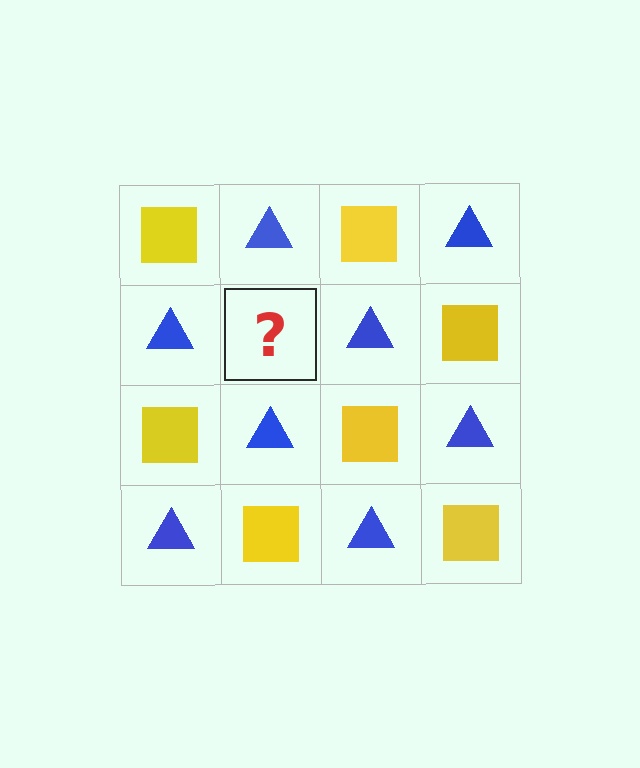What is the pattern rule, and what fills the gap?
The rule is that it alternates yellow square and blue triangle in a checkerboard pattern. The gap should be filled with a yellow square.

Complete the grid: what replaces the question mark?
The question mark should be replaced with a yellow square.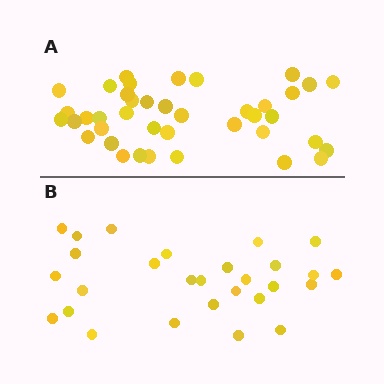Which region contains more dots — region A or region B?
Region A (the top region) has more dots.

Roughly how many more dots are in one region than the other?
Region A has roughly 12 or so more dots than region B.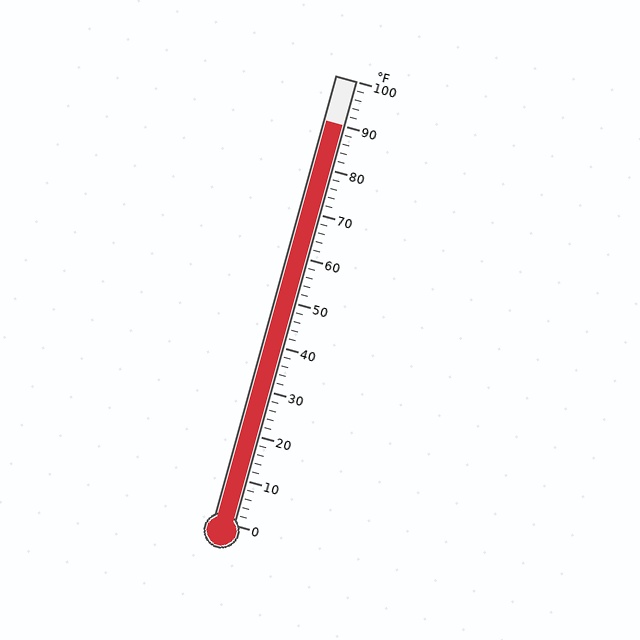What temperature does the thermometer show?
The thermometer shows approximately 90°F.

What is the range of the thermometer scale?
The thermometer scale ranges from 0°F to 100°F.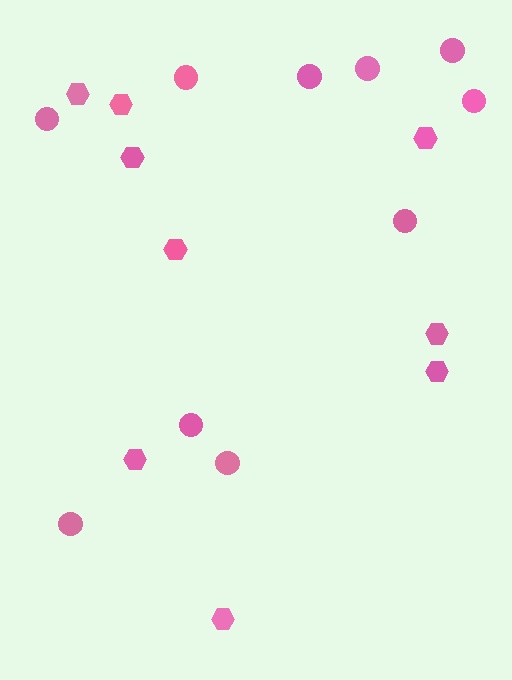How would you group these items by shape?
There are 2 groups: one group of hexagons (9) and one group of circles (10).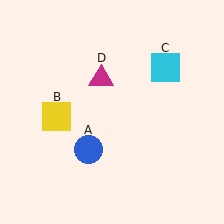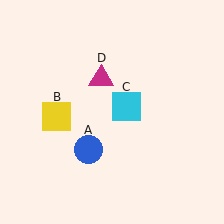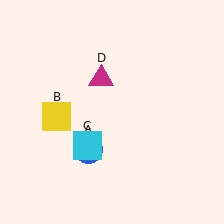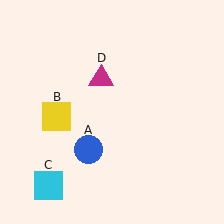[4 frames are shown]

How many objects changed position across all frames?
1 object changed position: cyan square (object C).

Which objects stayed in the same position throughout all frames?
Blue circle (object A) and yellow square (object B) and magenta triangle (object D) remained stationary.